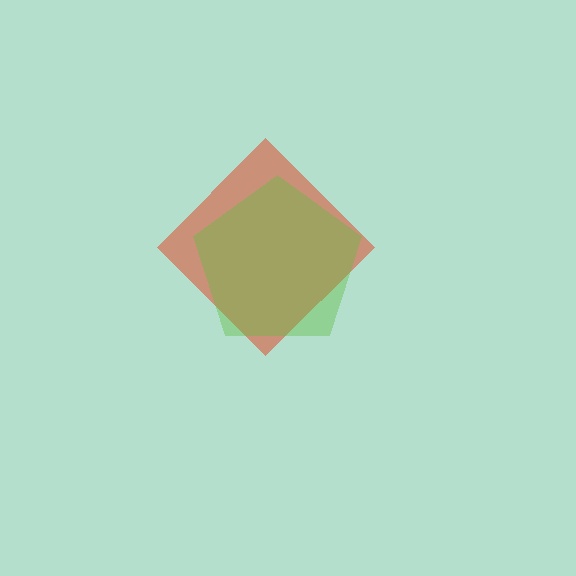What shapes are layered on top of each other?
The layered shapes are: a red diamond, a lime pentagon.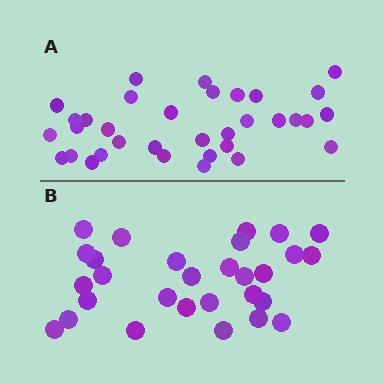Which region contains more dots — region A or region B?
Region A (the top region) has more dots.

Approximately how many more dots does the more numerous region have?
Region A has about 5 more dots than region B.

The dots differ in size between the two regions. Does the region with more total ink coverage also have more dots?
No. Region B has more total ink coverage because its dots are larger, but region A actually contains more individual dots. Total area can be misleading — the number of items is what matters here.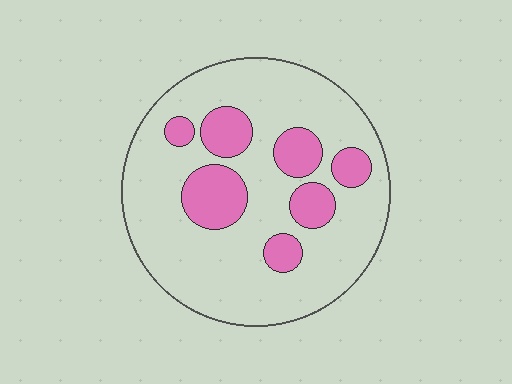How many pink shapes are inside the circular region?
7.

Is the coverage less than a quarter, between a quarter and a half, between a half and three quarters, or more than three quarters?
Less than a quarter.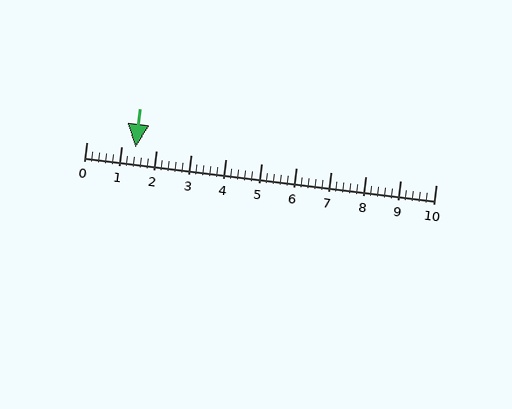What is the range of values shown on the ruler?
The ruler shows values from 0 to 10.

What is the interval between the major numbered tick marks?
The major tick marks are spaced 1 units apart.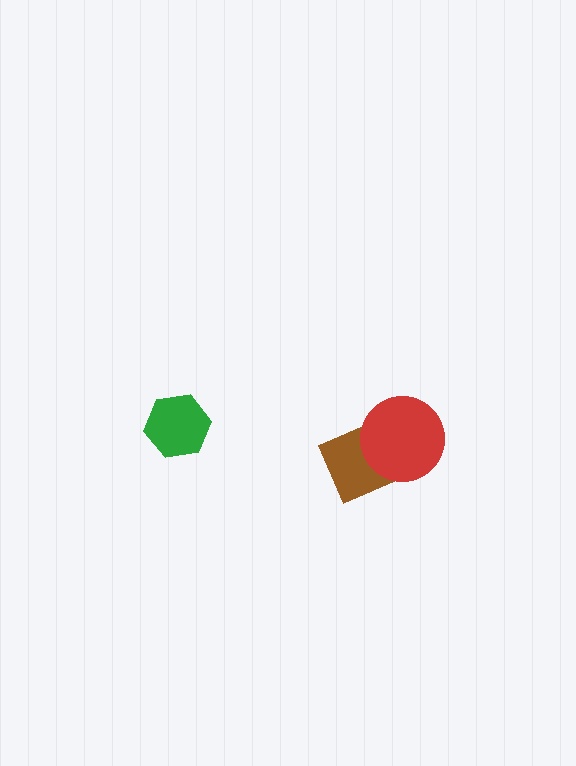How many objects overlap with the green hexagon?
0 objects overlap with the green hexagon.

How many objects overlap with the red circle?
1 object overlaps with the red circle.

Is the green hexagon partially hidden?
No, no other shape covers it.